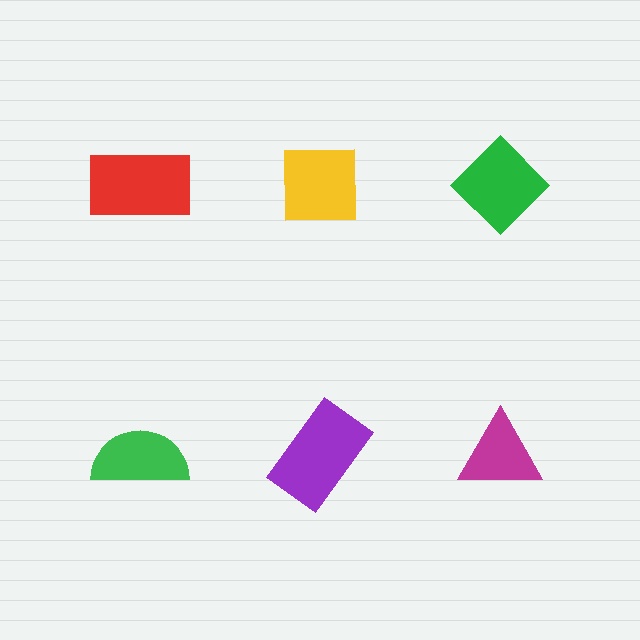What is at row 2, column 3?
A magenta triangle.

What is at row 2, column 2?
A purple rectangle.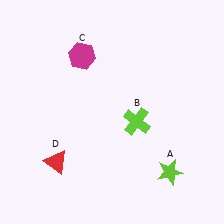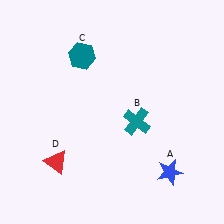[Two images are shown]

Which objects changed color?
A changed from lime to blue. B changed from lime to teal. C changed from magenta to teal.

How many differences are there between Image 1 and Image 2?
There are 3 differences between the two images.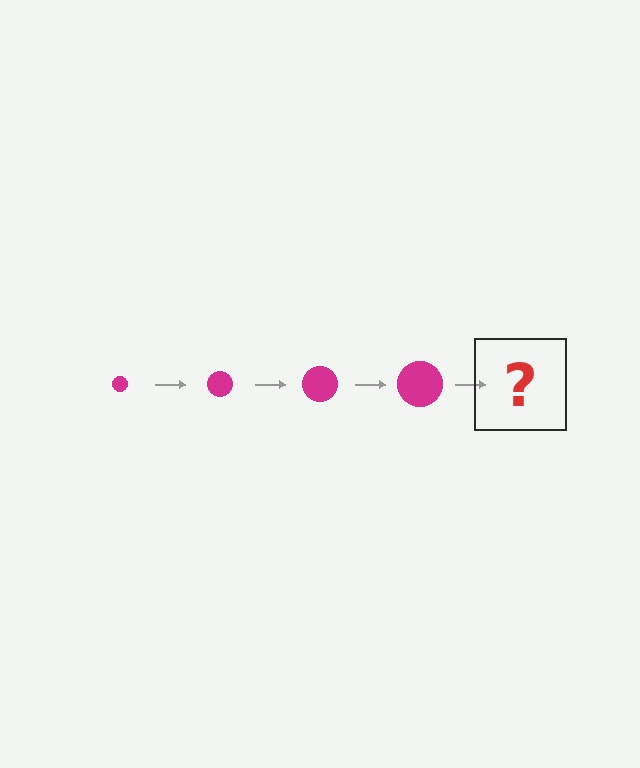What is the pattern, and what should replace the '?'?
The pattern is that the circle gets progressively larger each step. The '?' should be a magenta circle, larger than the previous one.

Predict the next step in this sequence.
The next step is a magenta circle, larger than the previous one.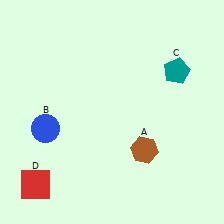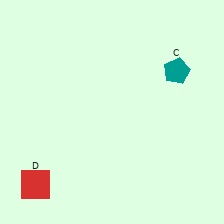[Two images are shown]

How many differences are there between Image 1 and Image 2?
There are 2 differences between the two images.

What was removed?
The blue circle (B), the brown hexagon (A) were removed in Image 2.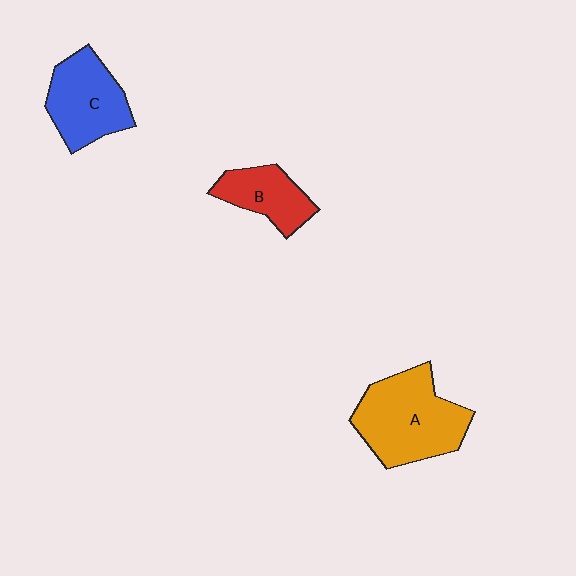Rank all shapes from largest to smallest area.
From largest to smallest: A (orange), C (blue), B (red).